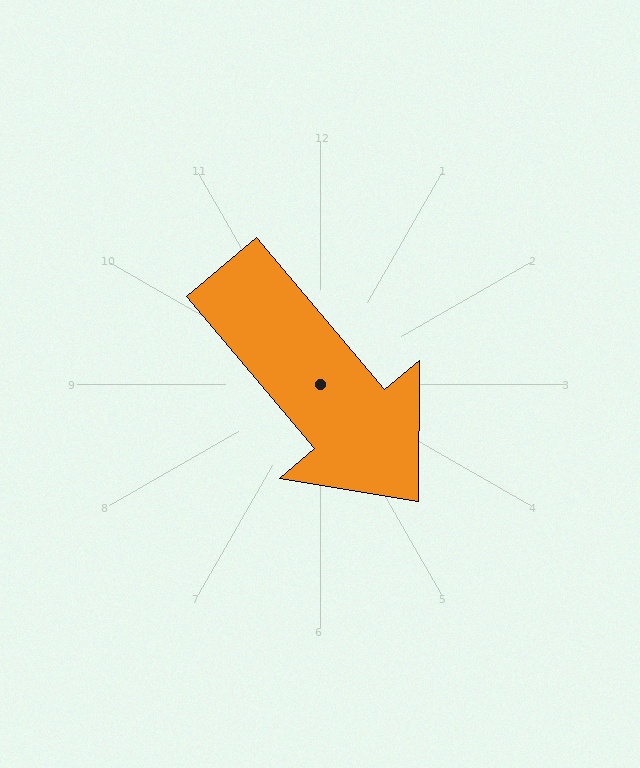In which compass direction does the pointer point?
Southeast.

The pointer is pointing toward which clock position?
Roughly 5 o'clock.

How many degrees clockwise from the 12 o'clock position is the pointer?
Approximately 140 degrees.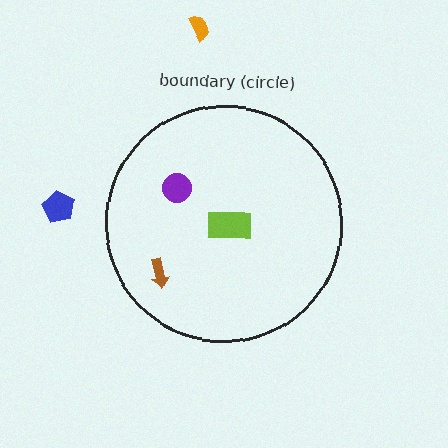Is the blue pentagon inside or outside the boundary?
Outside.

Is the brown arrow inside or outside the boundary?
Inside.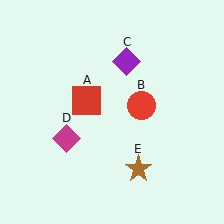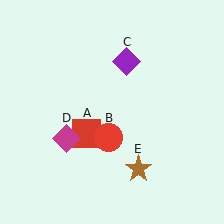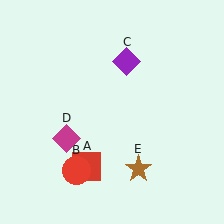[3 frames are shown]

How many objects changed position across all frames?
2 objects changed position: red square (object A), red circle (object B).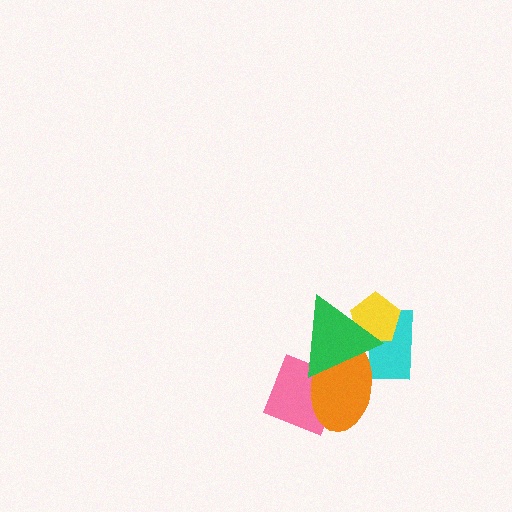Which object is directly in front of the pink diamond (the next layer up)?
The orange ellipse is directly in front of the pink diamond.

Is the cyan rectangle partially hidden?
Yes, it is partially covered by another shape.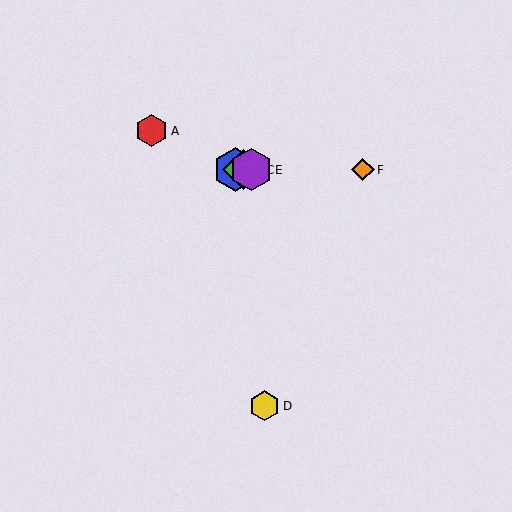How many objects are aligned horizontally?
4 objects (B, C, E, F) are aligned horizontally.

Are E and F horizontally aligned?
Yes, both are at y≈170.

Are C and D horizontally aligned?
No, C is at y≈170 and D is at y≈406.